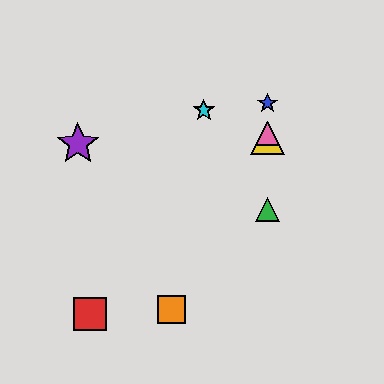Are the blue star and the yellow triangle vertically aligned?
Yes, both are at x≈267.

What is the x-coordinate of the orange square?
The orange square is at x≈172.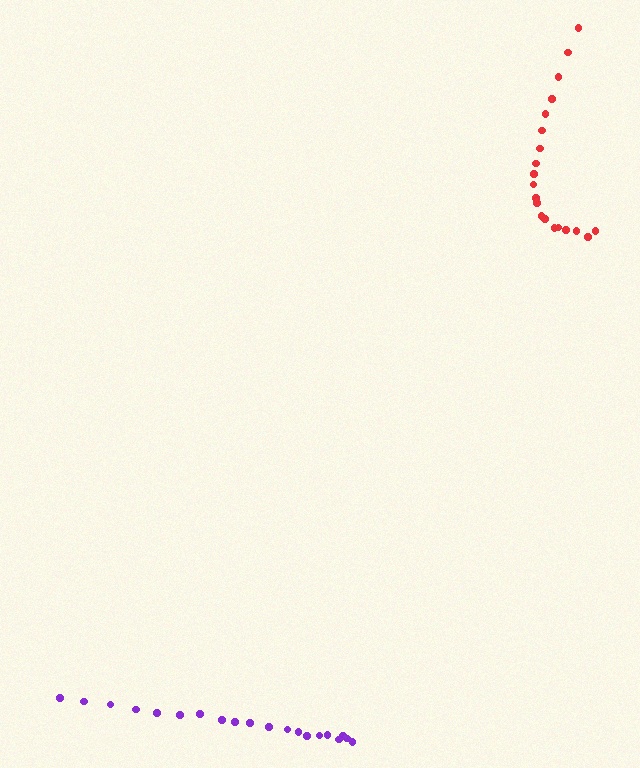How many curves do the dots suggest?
There are 2 distinct paths.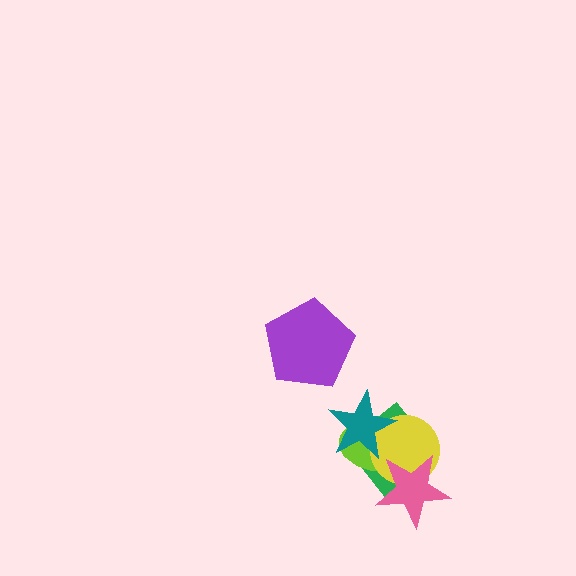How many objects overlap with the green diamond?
4 objects overlap with the green diamond.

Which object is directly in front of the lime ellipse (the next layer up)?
The yellow circle is directly in front of the lime ellipse.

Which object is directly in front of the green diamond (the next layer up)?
The lime ellipse is directly in front of the green diamond.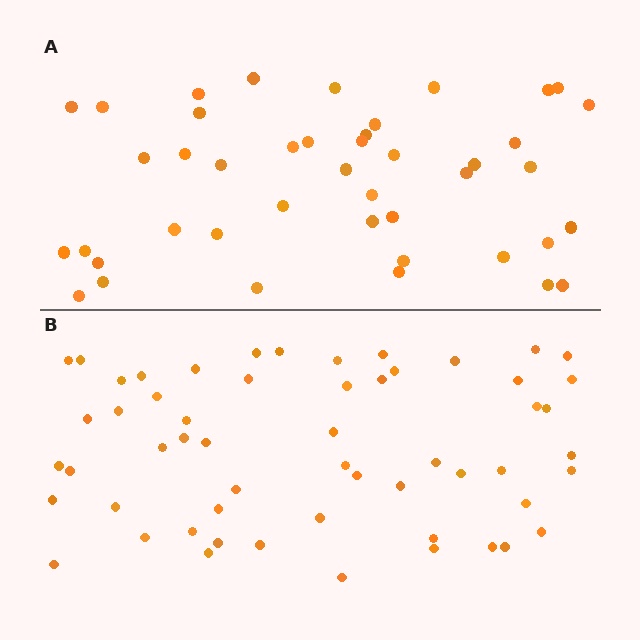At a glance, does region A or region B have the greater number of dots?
Region B (the bottom region) has more dots.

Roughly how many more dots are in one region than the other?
Region B has approximately 15 more dots than region A.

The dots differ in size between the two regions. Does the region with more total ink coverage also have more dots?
No. Region A has more total ink coverage because its dots are larger, but region B actually contains more individual dots. Total area can be misleading — the number of items is what matters here.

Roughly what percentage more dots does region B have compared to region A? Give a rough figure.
About 30% more.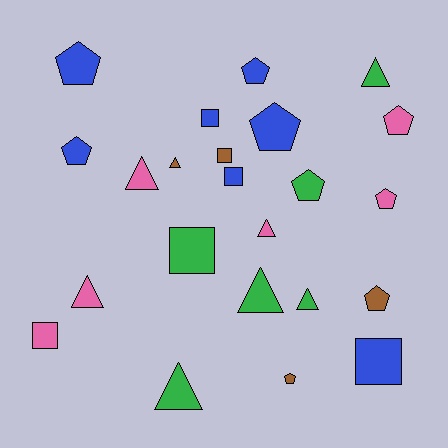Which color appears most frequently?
Blue, with 7 objects.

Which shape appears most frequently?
Pentagon, with 9 objects.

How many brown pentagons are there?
There are 2 brown pentagons.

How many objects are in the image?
There are 23 objects.